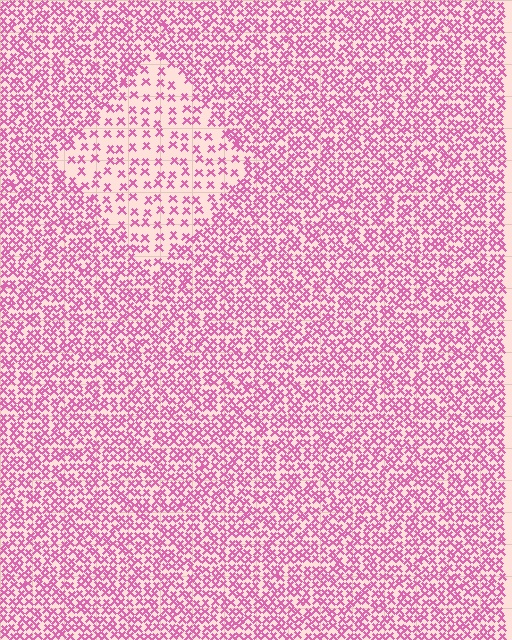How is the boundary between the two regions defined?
The boundary is defined by a change in element density (approximately 2.3x ratio). All elements are the same color, size, and shape.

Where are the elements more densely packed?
The elements are more densely packed outside the diamond boundary.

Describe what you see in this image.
The image contains small pink elements arranged at two different densities. A diamond-shaped region is visible where the elements are less densely packed than the surrounding area.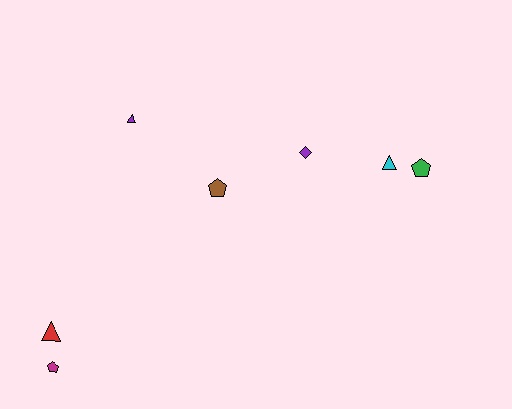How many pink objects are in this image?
There are no pink objects.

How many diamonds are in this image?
There is 1 diamond.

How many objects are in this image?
There are 7 objects.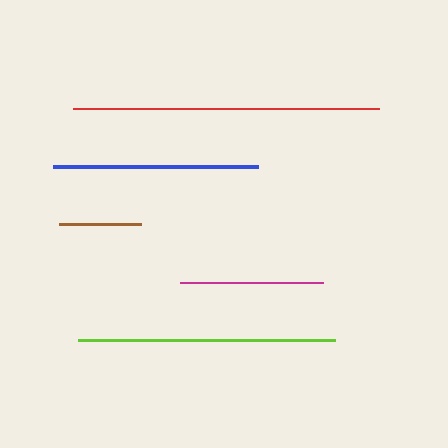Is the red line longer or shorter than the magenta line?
The red line is longer than the magenta line.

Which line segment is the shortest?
The brown line is the shortest at approximately 82 pixels.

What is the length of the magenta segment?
The magenta segment is approximately 143 pixels long.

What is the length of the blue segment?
The blue segment is approximately 205 pixels long.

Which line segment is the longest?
The red line is the longest at approximately 305 pixels.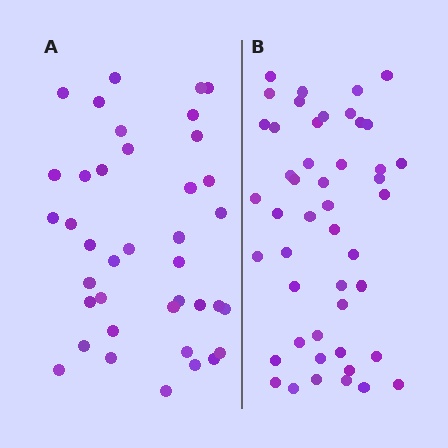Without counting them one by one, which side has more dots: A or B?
Region B (the right region) has more dots.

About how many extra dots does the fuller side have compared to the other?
Region B has roughly 8 or so more dots than region A.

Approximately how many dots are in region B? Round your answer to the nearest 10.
About 50 dots. (The exact count is 47, which rounds to 50.)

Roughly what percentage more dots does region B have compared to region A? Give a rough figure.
About 20% more.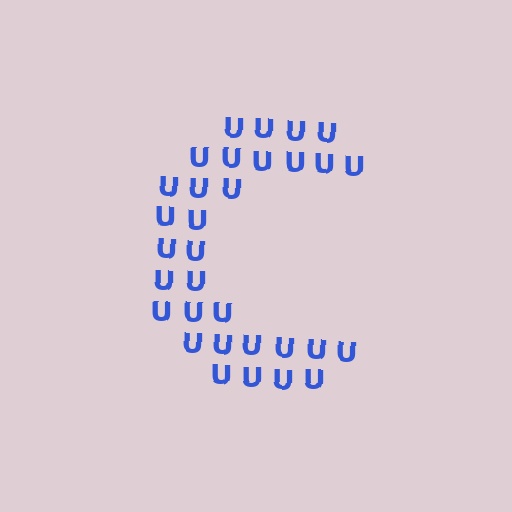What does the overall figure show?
The overall figure shows the letter C.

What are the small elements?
The small elements are letter U's.